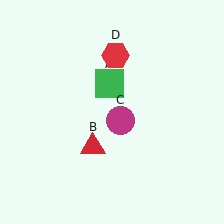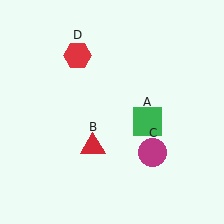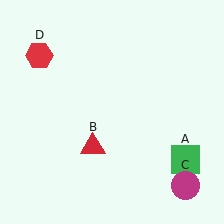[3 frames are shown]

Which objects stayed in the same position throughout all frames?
Red triangle (object B) remained stationary.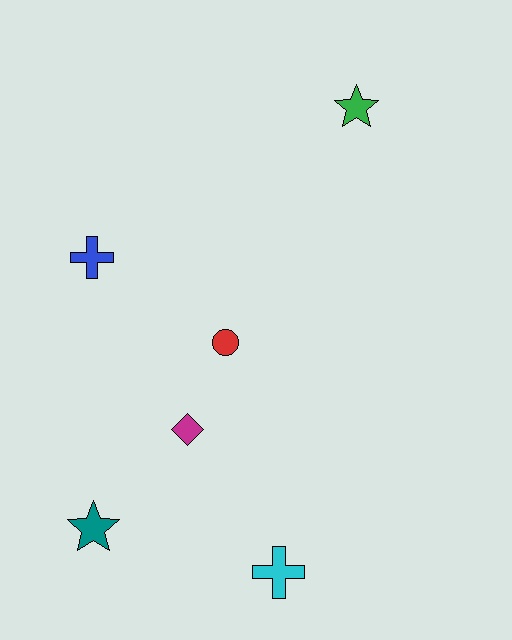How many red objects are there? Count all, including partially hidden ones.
There is 1 red object.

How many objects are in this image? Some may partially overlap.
There are 6 objects.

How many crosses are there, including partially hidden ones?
There are 2 crosses.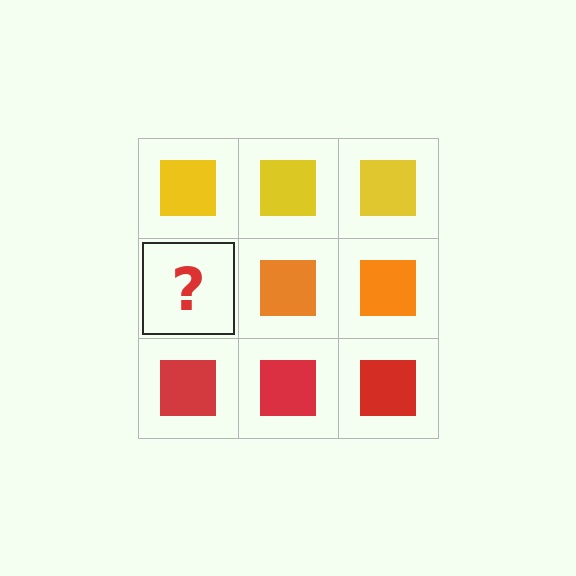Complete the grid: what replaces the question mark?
The question mark should be replaced with an orange square.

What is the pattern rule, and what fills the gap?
The rule is that each row has a consistent color. The gap should be filled with an orange square.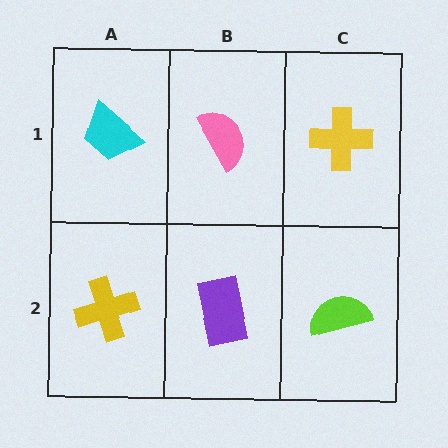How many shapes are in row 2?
3 shapes.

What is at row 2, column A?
A yellow cross.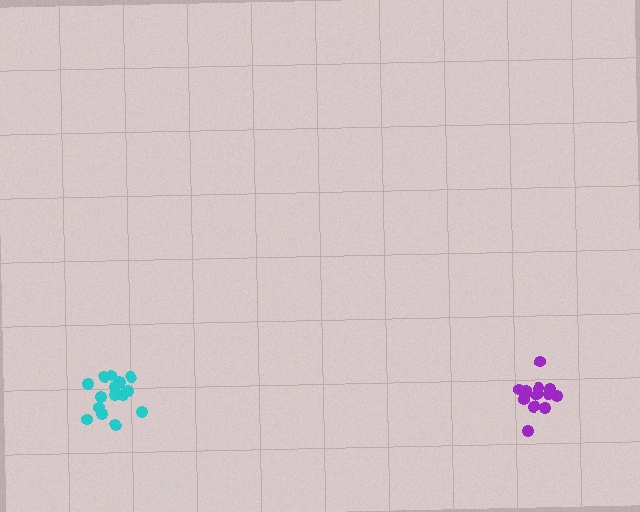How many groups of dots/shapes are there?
There are 2 groups.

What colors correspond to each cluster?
The clusters are colored: cyan, purple.